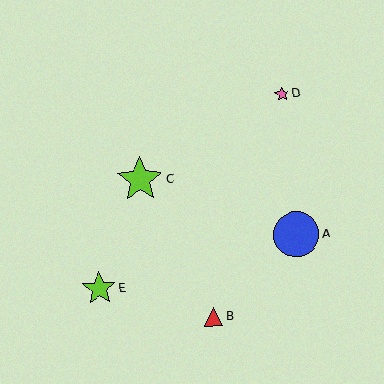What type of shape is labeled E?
Shape E is a lime star.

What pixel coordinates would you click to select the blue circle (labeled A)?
Click at (296, 235) to select the blue circle A.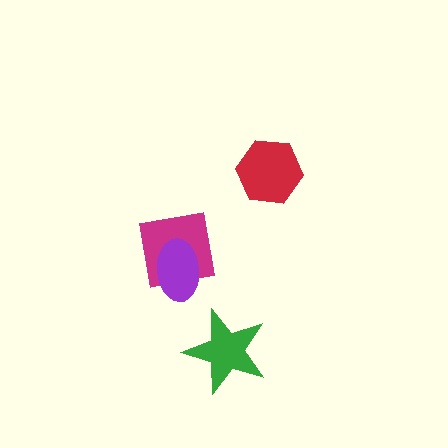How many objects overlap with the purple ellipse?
1 object overlaps with the purple ellipse.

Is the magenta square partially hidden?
Yes, it is partially covered by another shape.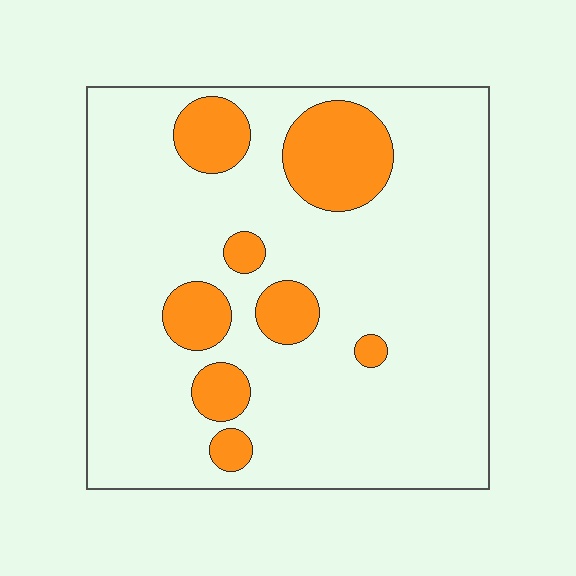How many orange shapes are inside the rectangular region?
8.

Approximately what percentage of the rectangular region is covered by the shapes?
Approximately 15%.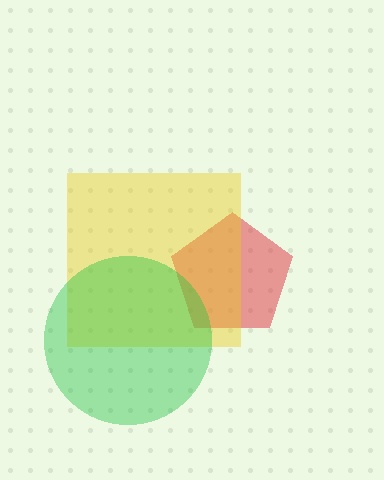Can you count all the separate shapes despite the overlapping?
Yes, there are 3 separate shapes.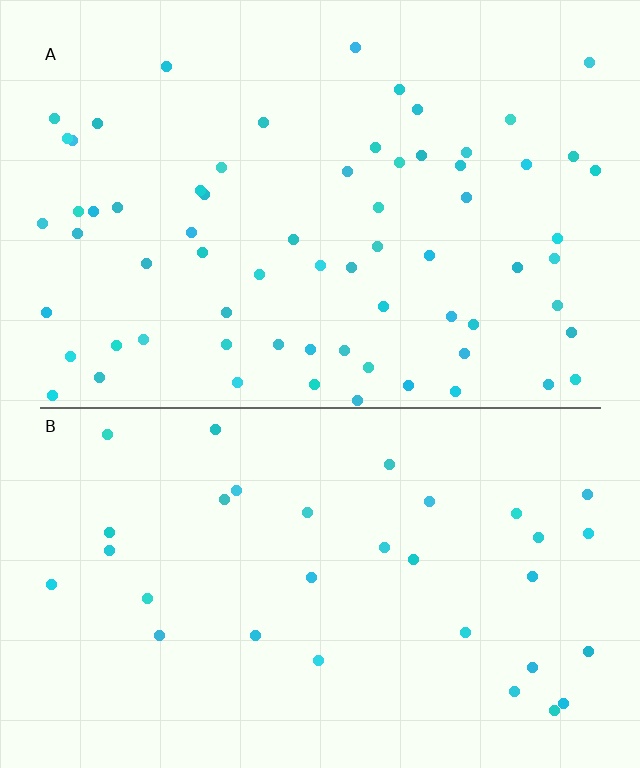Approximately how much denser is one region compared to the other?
Approximately 2.1× — region A over region B.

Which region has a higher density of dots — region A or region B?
A (the top).